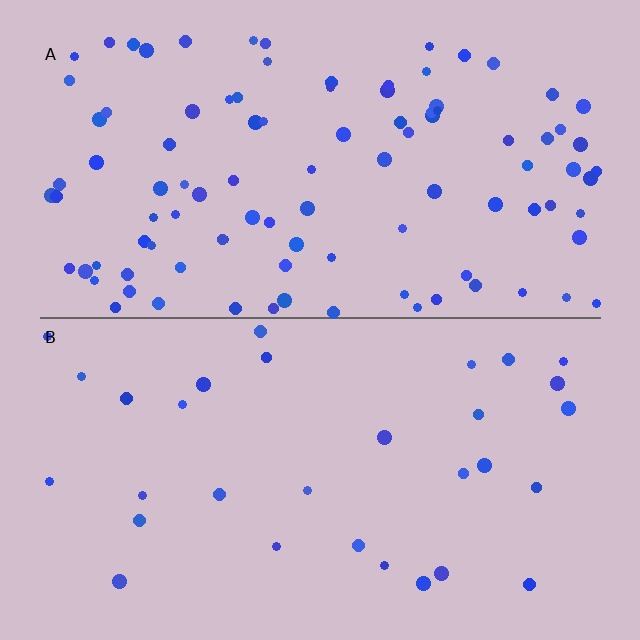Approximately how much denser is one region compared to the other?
Approximately 3.2× — region A over region B.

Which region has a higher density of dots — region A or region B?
A (the top).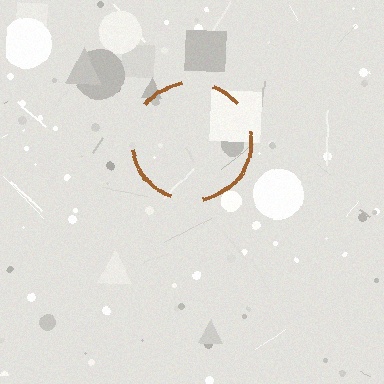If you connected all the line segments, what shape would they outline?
They would outline a circle.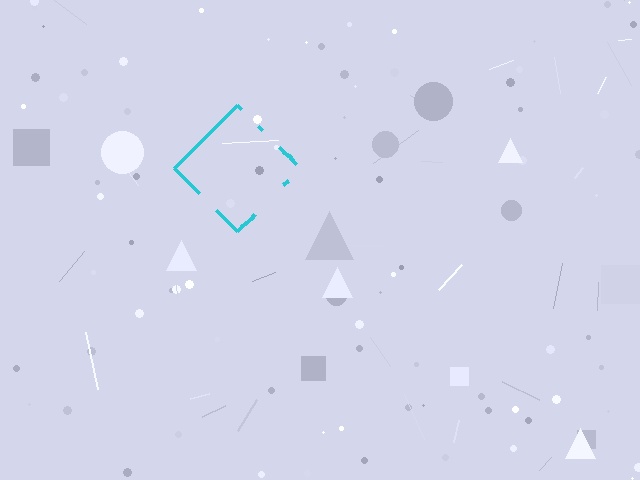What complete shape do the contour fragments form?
The contour fragments form a diamond.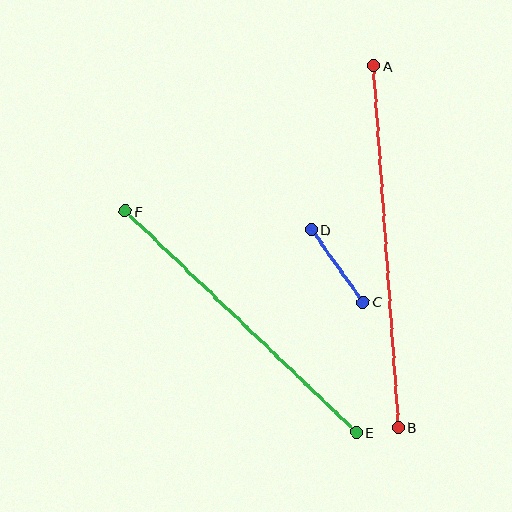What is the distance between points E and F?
The distance is approximately 320 pixels.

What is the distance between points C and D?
The distance is approximately 89 pixels.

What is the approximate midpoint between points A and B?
The midpoint is at approximately (386, 247) pixels.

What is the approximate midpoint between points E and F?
The midpoint is at approximately (241, 322) pixels.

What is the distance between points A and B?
The distance is approximately 363 pixels.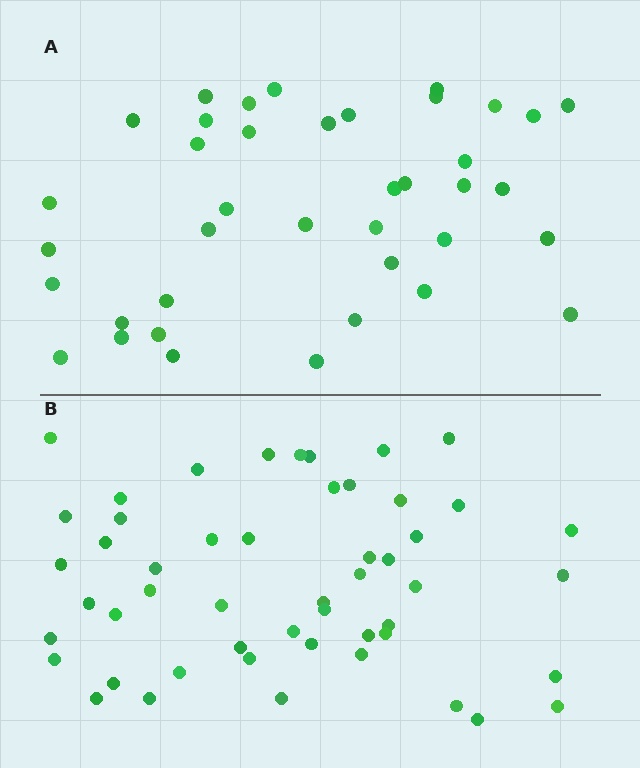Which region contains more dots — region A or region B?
Region B (the bottom region) has more dots.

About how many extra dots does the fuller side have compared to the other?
Region B has roughly 12 or so more dots than region A.